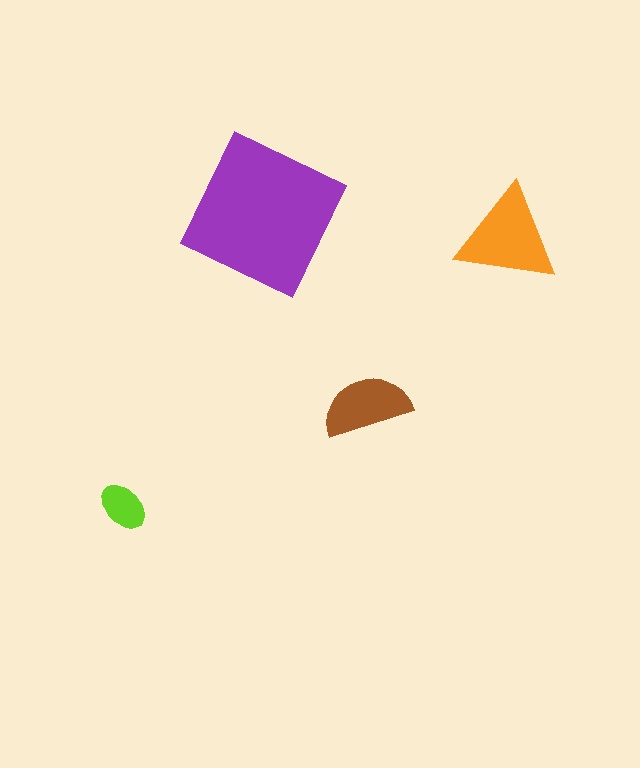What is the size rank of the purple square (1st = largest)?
1st.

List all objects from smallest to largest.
The lime ellipse, the brown semicircle, the orange triangle, the purple square.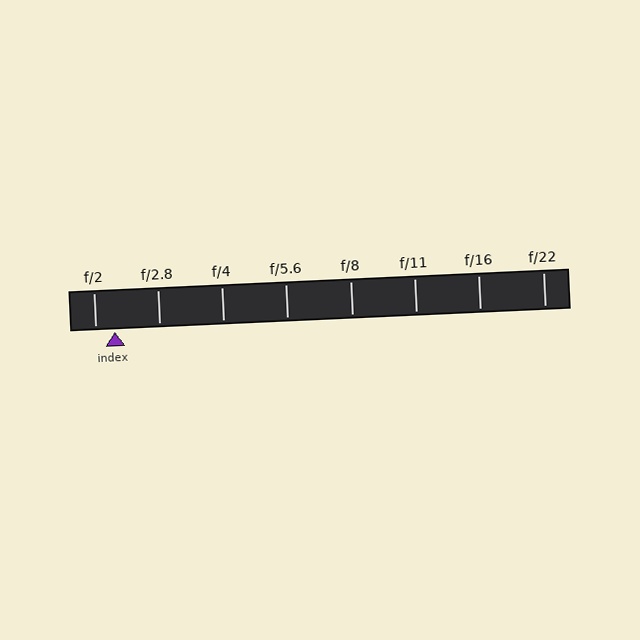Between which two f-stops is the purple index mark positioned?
The index mark is between f/2 and f/2.8.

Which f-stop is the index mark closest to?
The index mark is closest to f/2.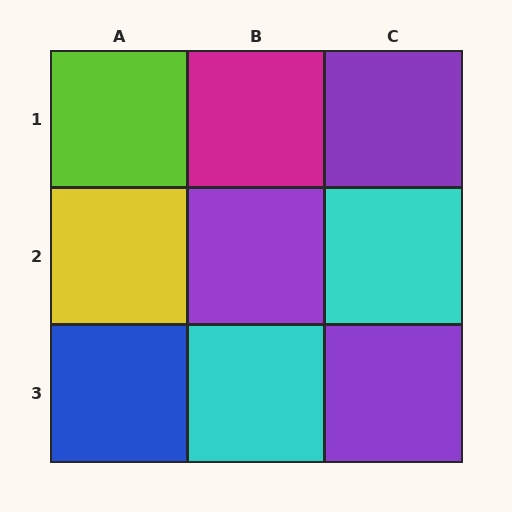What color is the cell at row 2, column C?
Cyan.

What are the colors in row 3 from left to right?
Blue, cyan, purple.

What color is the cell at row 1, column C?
Purple.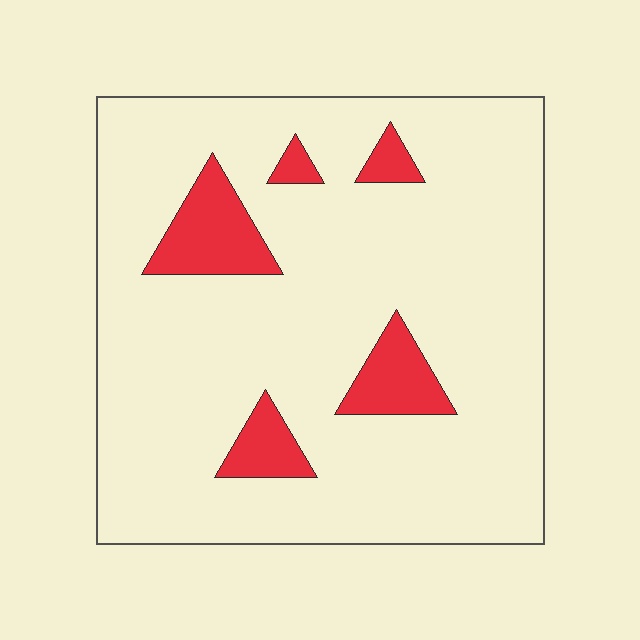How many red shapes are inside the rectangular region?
5.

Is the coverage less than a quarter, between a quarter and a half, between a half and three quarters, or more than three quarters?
Less than a quarter.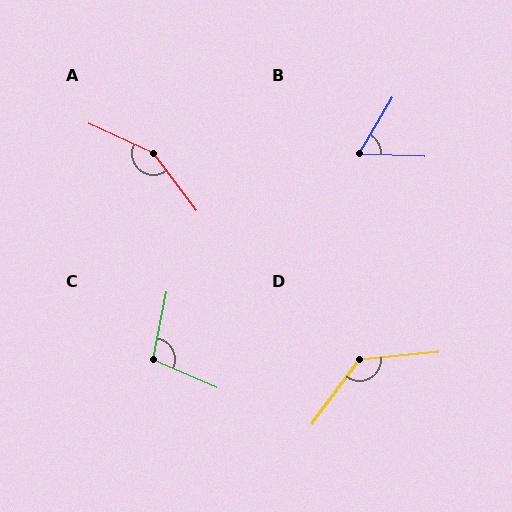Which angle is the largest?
A, at approximately 152 degrees.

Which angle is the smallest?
B, at approximately 62 degrees.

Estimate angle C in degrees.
Approximately 102 degrees.